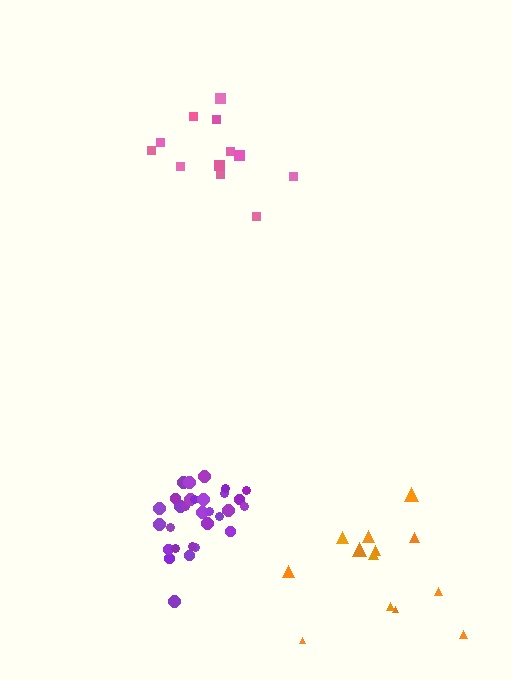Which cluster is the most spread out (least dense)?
Orange.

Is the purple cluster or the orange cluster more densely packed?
Purple.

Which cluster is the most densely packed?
Purple.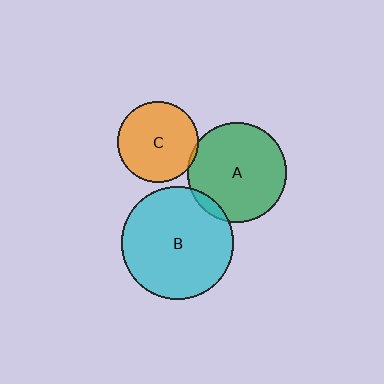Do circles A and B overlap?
Yes.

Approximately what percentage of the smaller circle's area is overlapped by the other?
Approximately 5%.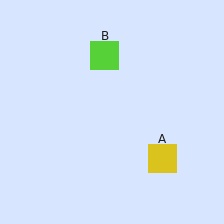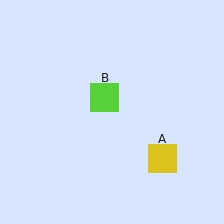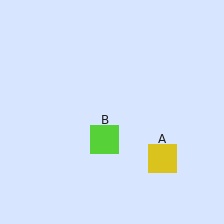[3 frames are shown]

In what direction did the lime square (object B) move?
The lime square (object B) moved down.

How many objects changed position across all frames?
1 object changed position: lime square (object B).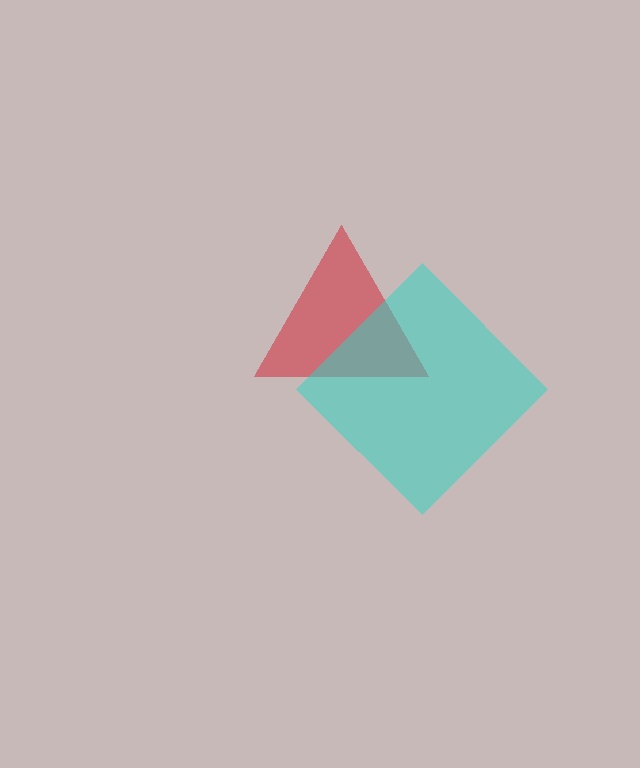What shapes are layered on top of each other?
The layered shapes are: a red triangle, a cyan diamond.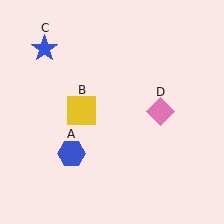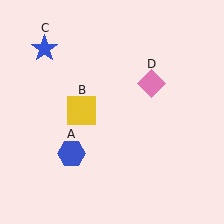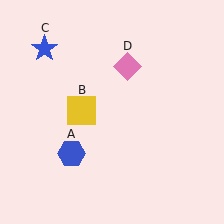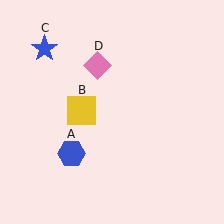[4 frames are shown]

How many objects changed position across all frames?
1 object changed position: pink diamond (object D).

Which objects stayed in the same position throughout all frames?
Blue hexagon (object A) and yellow square (object B) and blue star (object C) remained stationary.